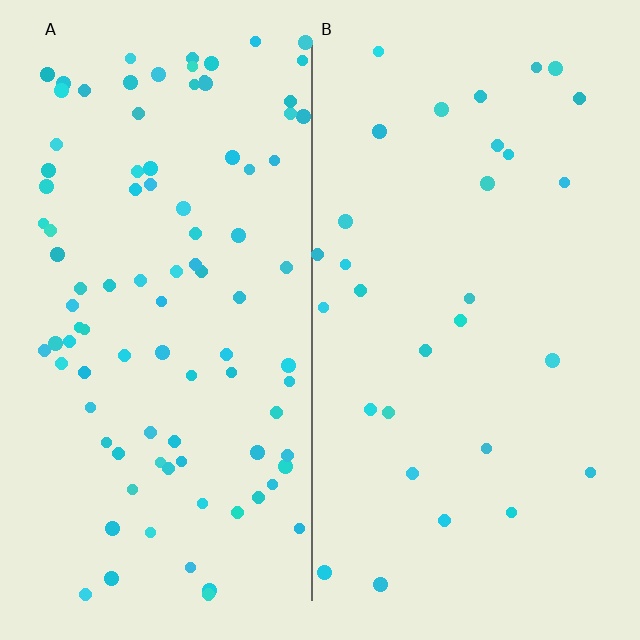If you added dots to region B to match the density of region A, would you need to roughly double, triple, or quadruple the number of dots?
Approximately triple.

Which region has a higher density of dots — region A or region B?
A (the left).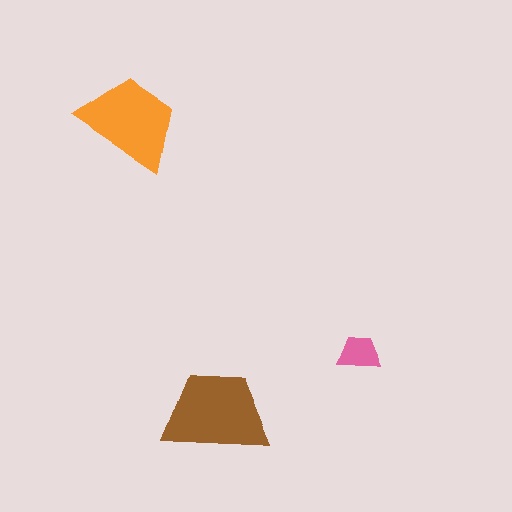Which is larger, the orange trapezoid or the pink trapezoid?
The orange one.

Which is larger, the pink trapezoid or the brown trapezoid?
The brown one.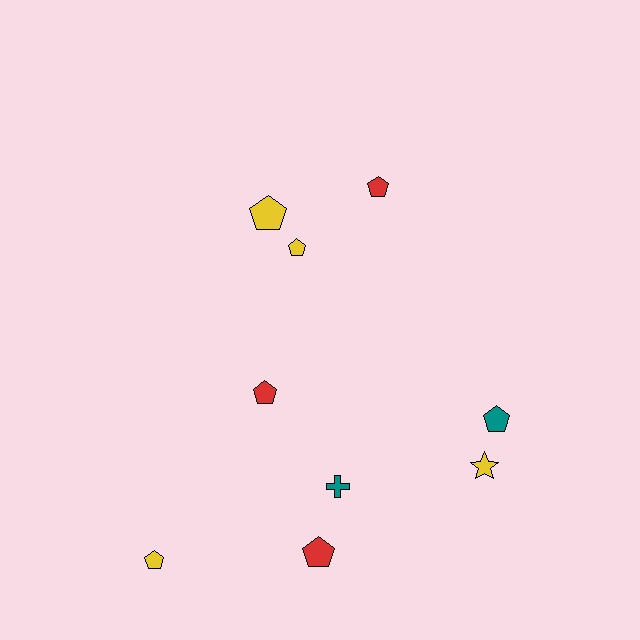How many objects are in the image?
There are 9 objects.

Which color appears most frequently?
Yellow, with 4 objects.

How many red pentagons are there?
There are 3 red pentagons.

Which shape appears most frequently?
Pentagon, with 7 objects.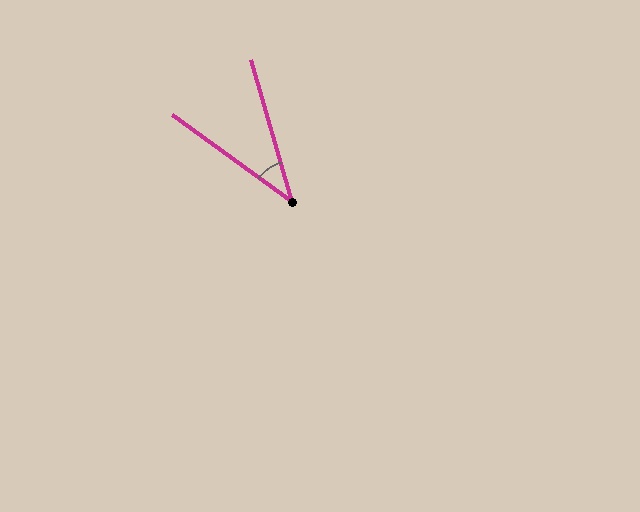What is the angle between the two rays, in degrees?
Approximately 38 degrees.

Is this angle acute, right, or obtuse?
It is acute.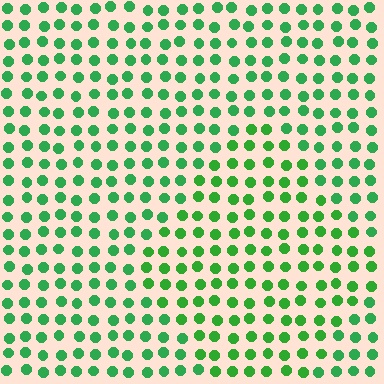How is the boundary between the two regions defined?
The boundary is defined purely by a slight shift in hue (about 16 degrees). Spacing, size, and orientation are identical on both sides.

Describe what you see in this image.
The image is filled with small green elements in a uniform arrangement. A diamond-shaped region is visible where the elements are tinted to a slightly different hue, forming a subtle color boundary.